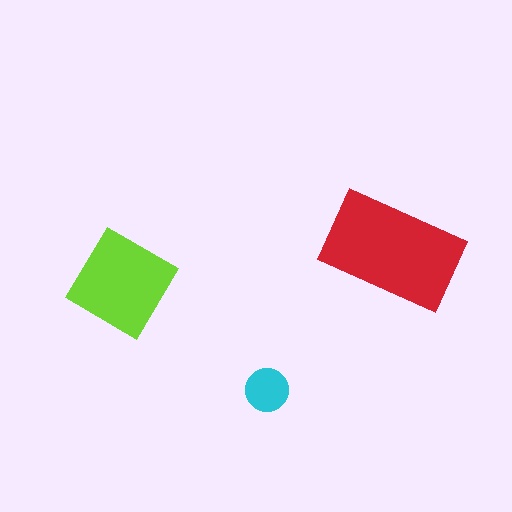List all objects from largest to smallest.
The red rectangle, the lime diamond, the cyan circle.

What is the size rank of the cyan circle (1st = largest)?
3rd.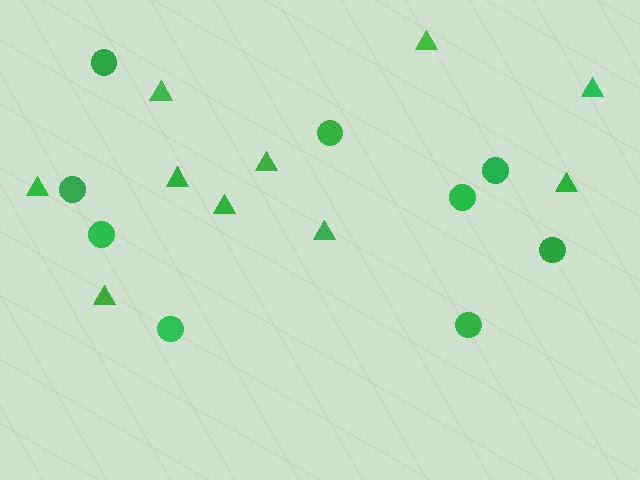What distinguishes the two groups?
There are 2 groups: one group of circles (9) and one group of triangles (10).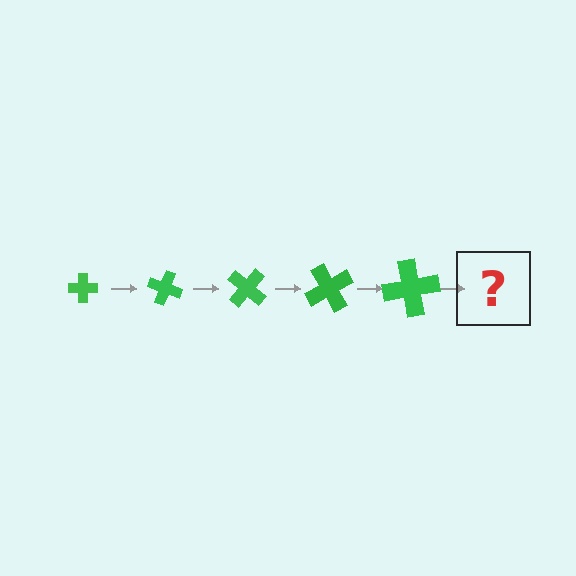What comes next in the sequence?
The next element should be a cross, larger than the previous one and rotated 100 degrees from the start.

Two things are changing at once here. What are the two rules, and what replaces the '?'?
The two rules are that the cross grows larger each step and it rotates 20 degrees each step. The '?' should be a cross, larger than the previous one and rotated 100 degrees from the start.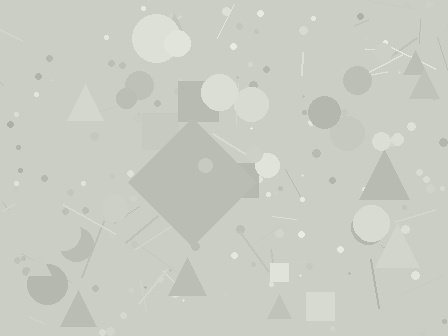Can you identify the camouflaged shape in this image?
The camouflaged shape is a diamond.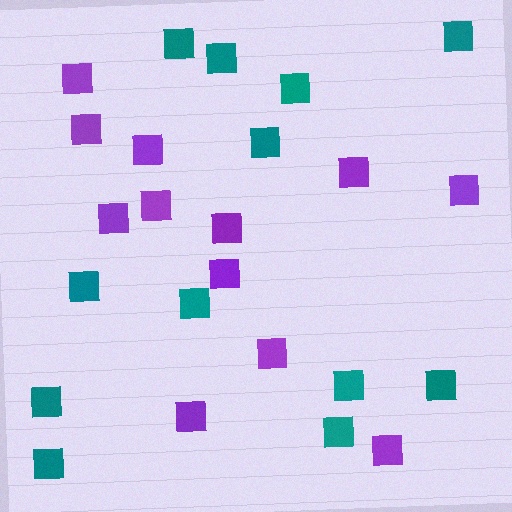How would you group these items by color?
There are 2 groups: one group of teal squares (12) and one group of purple squares (12).